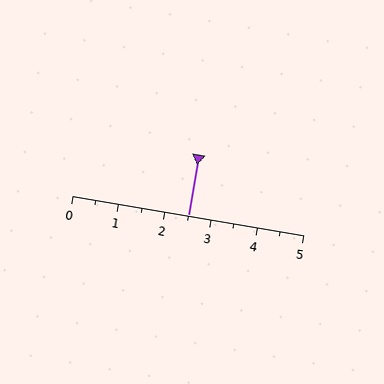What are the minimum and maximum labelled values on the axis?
The axis runs from 0 to 5.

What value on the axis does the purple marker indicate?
The marker indicates approximately 2.5.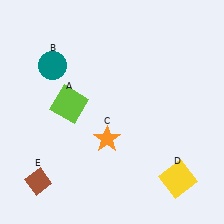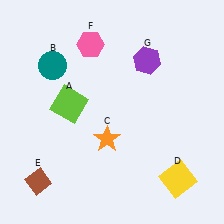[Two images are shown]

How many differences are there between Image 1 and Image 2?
There are 2 differences between the two images.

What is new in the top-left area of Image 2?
A pink hexagon (F) was added in the top-left area of Image 2.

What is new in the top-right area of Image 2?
A purple hexagon (G) was added in the top-right area of Image 2.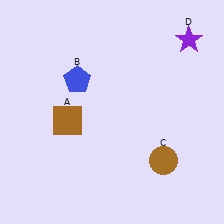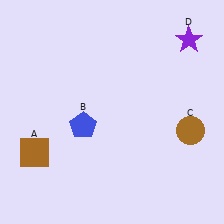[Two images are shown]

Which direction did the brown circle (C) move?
The brown circle (C) moved up.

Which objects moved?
The objects that moved are: the brown square (A), the blue pentagon (B), the brown circle (C).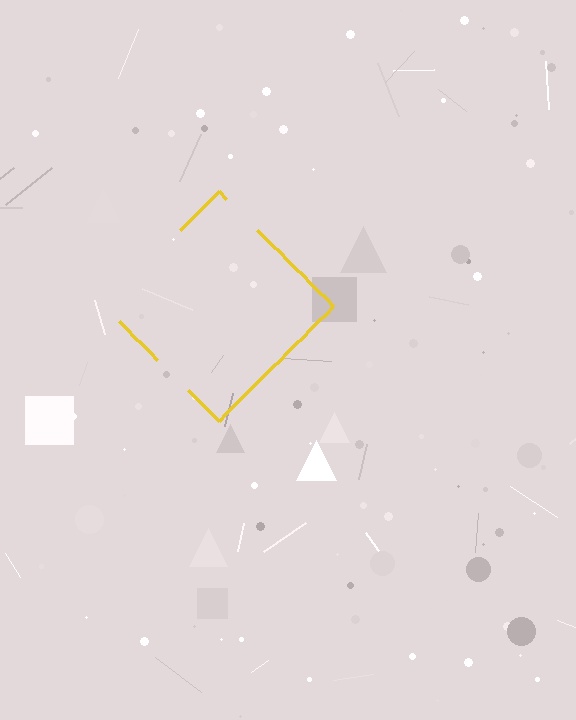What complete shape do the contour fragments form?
The contour fragments form a diamond.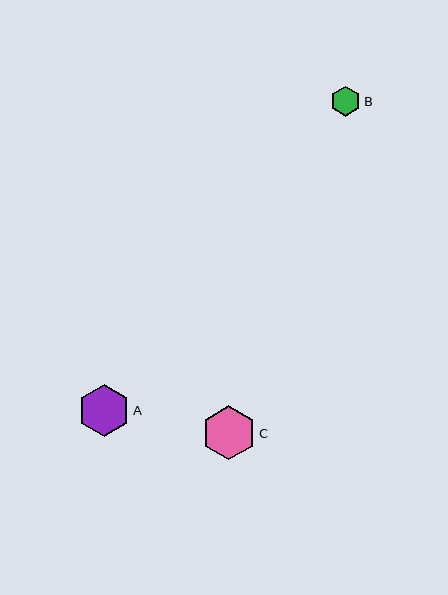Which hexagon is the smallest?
Hexagon B is the smallest with a size of approximately 30 pixels.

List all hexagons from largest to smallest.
From largest to smallest: C, A, B.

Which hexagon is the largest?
Hexagon C is the largest with a size of approximately 55 pixels.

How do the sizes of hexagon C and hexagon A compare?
Hexagon C and hexagon A are approximately the same size.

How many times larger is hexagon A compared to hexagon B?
Hexagon A is approximately 1.7 times the size of hexagon B.